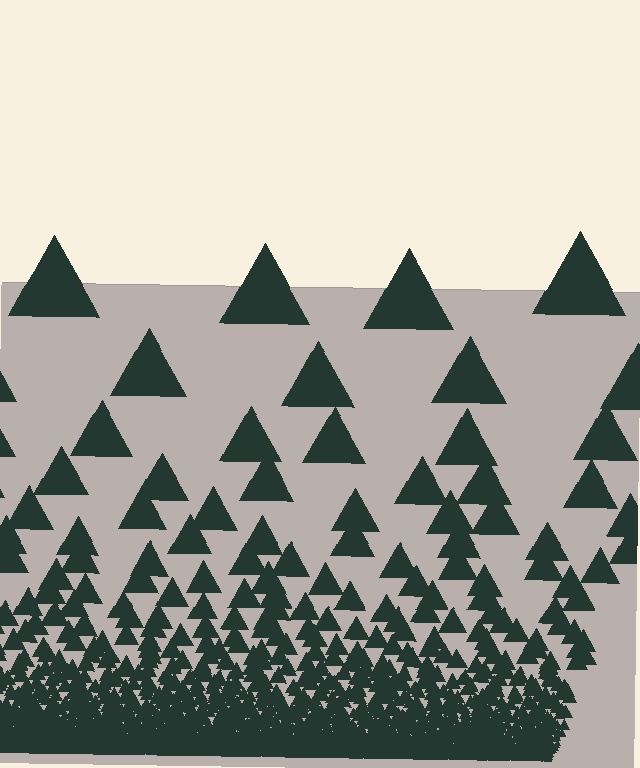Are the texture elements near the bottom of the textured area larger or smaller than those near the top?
Smaller. The gradient is inverted — elements near the bottom are smaller and denser.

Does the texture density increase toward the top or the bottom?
Density increases toward the bottom.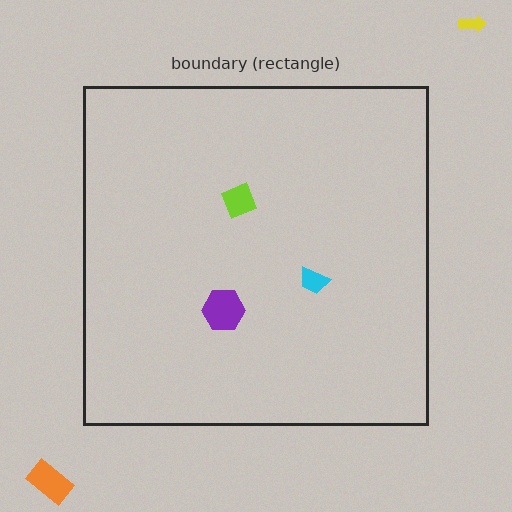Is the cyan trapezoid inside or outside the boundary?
Inside.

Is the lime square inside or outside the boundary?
Inside.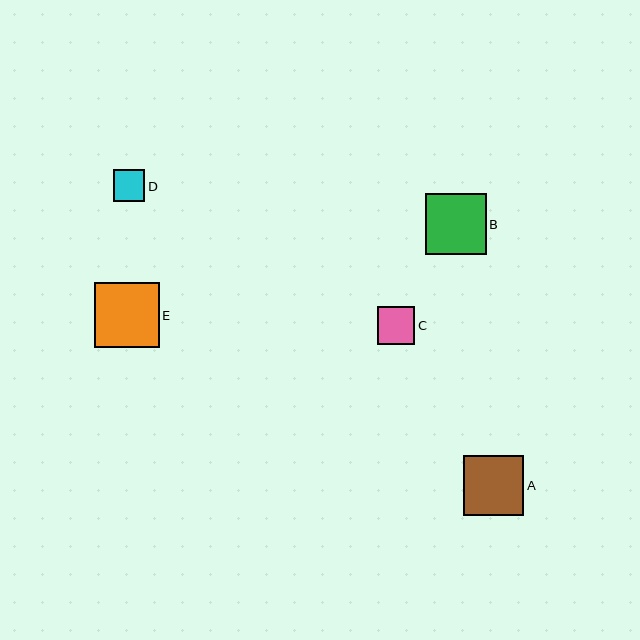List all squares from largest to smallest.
From largest to smallest: E, B, A, C, D.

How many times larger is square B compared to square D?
Square B is approximately 1.9 times the size of square D.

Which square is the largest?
Square E is the largest with a size of approximately 65 pixels.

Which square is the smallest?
Square D is the smallest with a size of approximately 31 pixels.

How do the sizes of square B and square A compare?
Square B and square A are approximately the same size.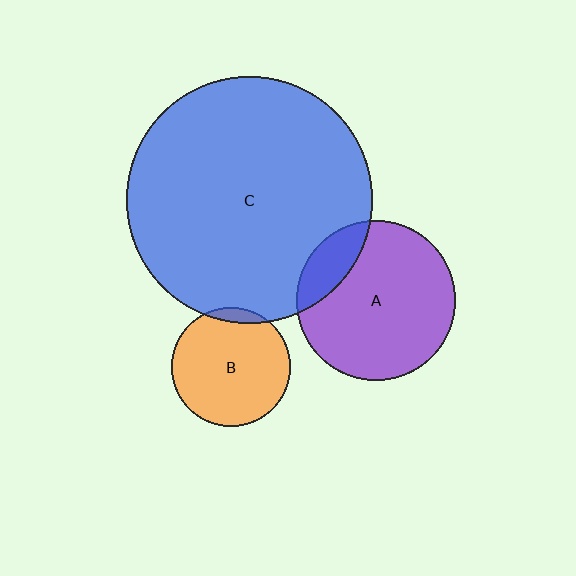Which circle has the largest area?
Circle C (blue).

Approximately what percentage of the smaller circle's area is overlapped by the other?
Approximately 15%.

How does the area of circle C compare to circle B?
Approximately 4.3 times.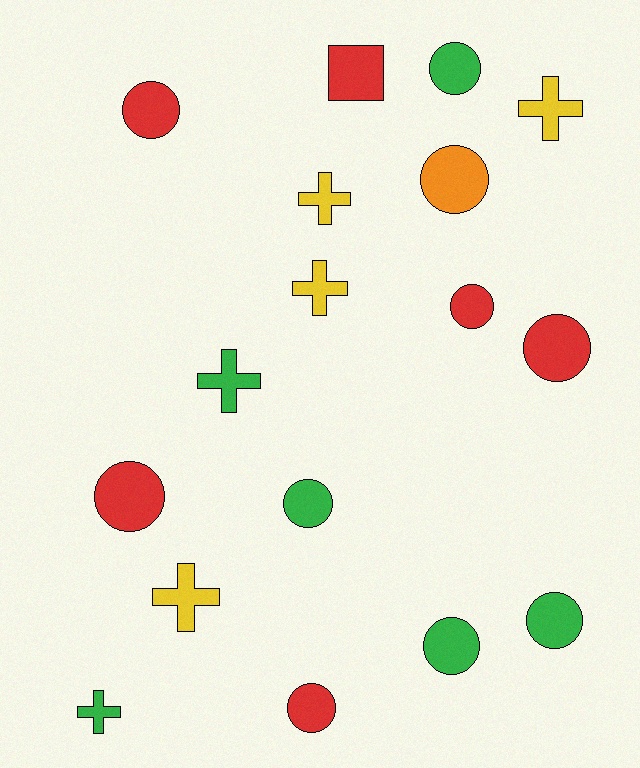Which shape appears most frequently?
Circle, with 10 objects.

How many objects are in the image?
There are 17 objects.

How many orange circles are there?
There is 1 orange circle.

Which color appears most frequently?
Green, with 6 objects.